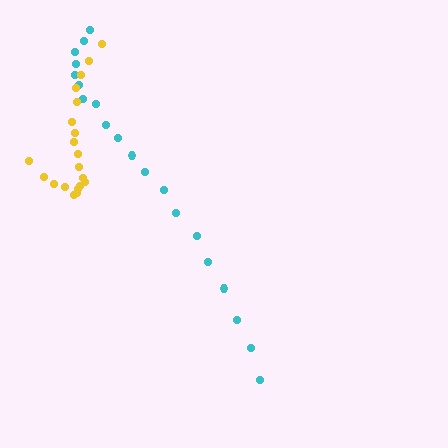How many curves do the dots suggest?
There are 2 distinct paths.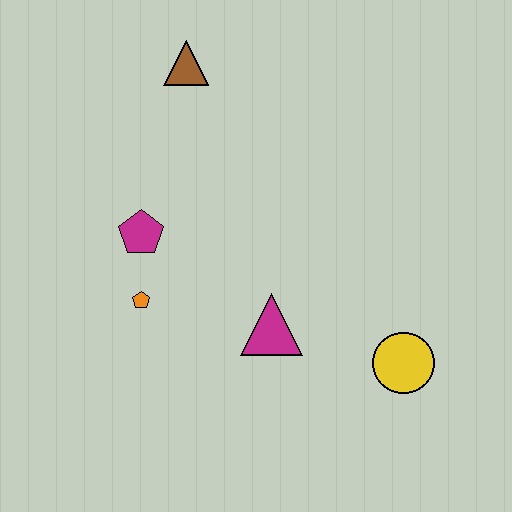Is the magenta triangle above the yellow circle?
Yes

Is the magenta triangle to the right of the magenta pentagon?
Yes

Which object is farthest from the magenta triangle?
The brown triangle is farthest from the magenta triangle.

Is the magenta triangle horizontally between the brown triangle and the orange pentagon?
No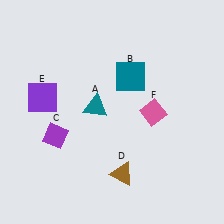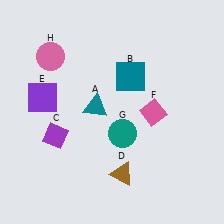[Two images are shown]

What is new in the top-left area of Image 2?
A pink circle (H) was added in the top-left area of Image 2.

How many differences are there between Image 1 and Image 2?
There are 2 differences between the two images.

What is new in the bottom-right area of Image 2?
A teal circle (G) was added in the bottom-right area of Image 2.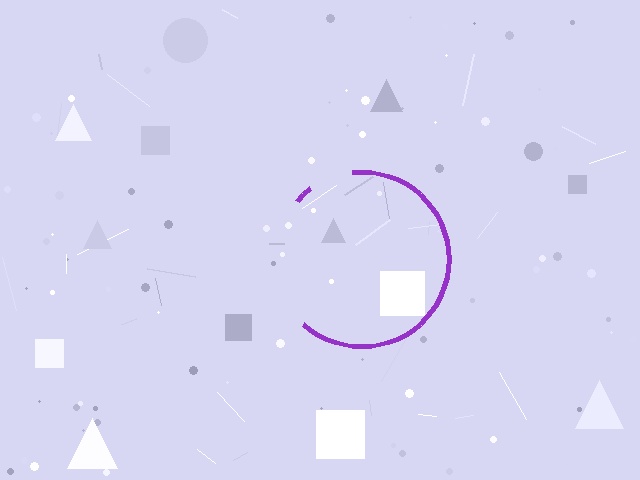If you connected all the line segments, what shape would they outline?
They would outline a circle.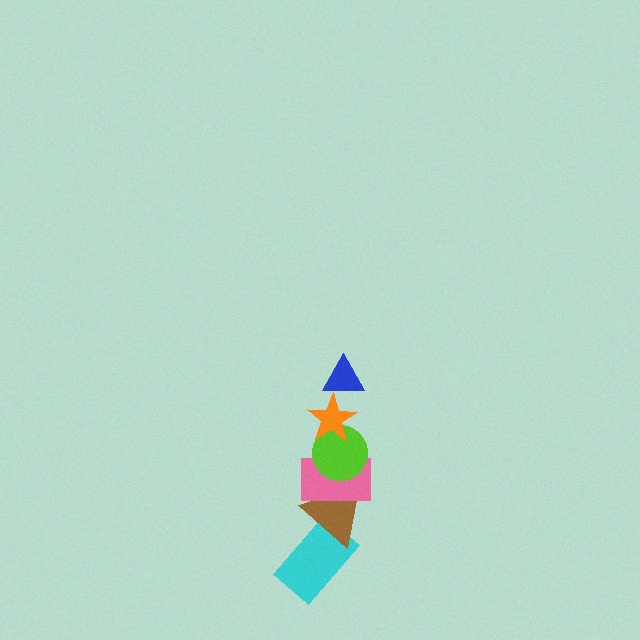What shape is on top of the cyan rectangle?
The brown triangle is on top of the cyan rectangle.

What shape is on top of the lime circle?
The orange star is on top of the lime circle.